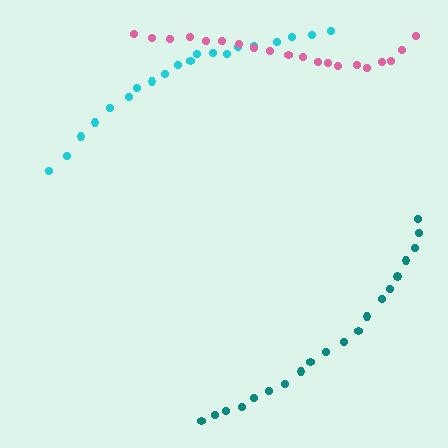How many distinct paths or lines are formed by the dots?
There are 3 distinct paths.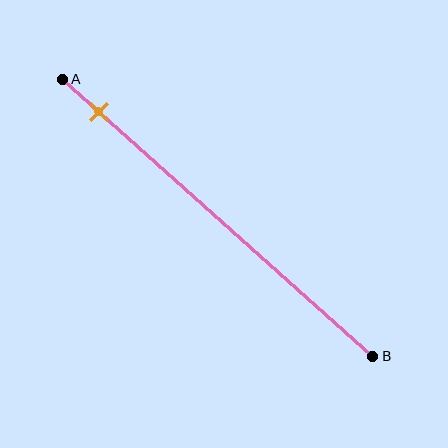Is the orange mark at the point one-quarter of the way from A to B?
No, the mark is at about 10% from A, not at the 25% one-quarter point.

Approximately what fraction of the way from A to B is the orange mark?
The orange mark is approximately 10% of the way from A to B.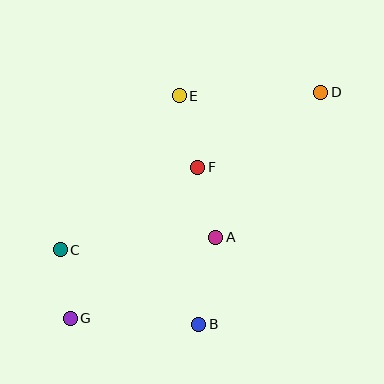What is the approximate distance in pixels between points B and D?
The distance between B and D is approximately 262 pixels.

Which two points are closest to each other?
Points C and G are closest to each other.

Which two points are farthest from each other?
Points D and G are farthest from each other.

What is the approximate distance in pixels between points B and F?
The distance between B and F is approximately 157 pixels.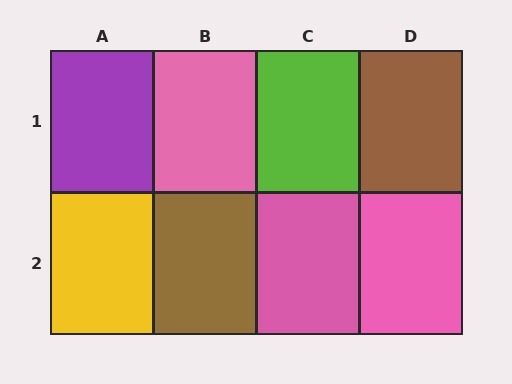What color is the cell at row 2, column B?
Brown.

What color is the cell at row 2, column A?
Yellow.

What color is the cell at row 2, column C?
Pink.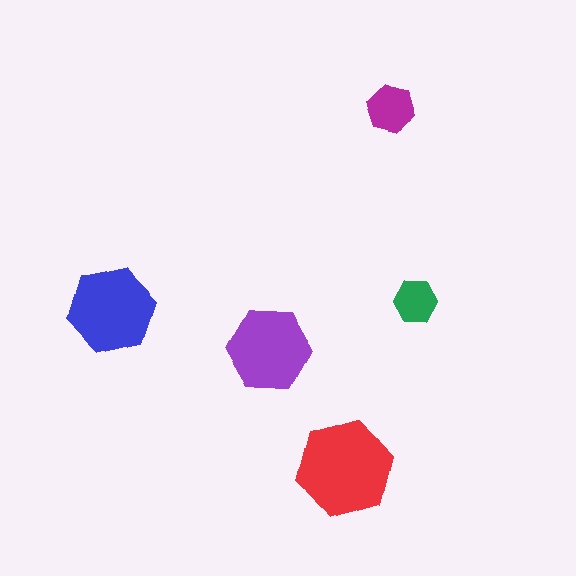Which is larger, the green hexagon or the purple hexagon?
The purple one.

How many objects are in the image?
There are 5 objects in the image.